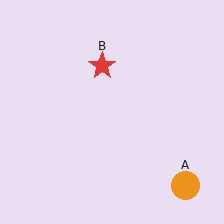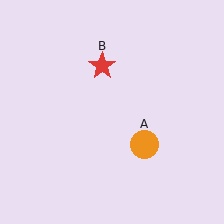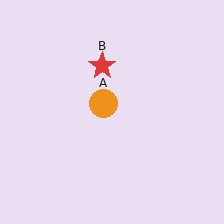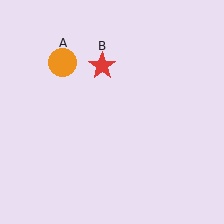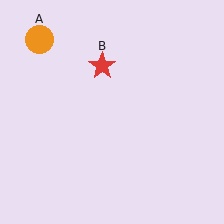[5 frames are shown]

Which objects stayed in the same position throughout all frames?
Red star (object B) remained stationary.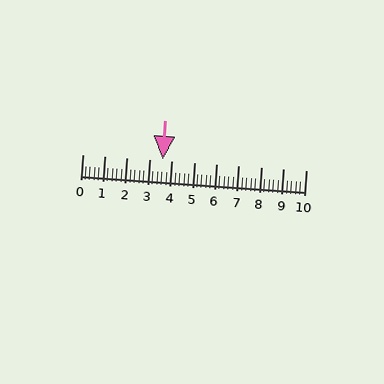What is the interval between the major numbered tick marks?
The major tick marks are spaced 1 units apart.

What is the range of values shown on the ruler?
The ruler shows values from 0 to 10.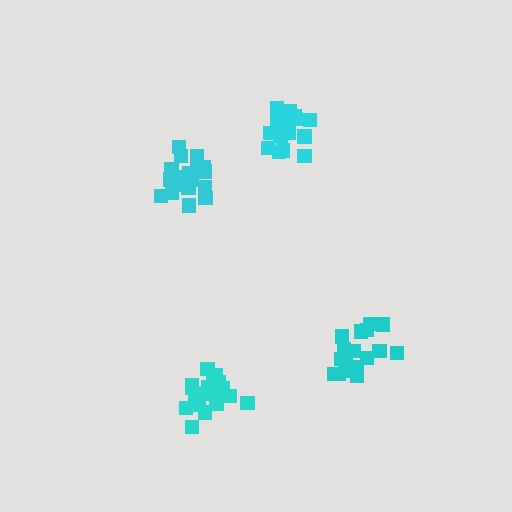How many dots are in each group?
Group 1: 17 dots, Group 2: 18 dots, Group 3: 18 dots, Group 4: 20 dots (73 total).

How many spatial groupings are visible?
There are 4 spatial groupings.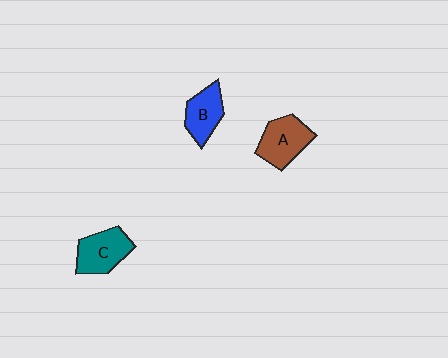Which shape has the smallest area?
Shape B (blue).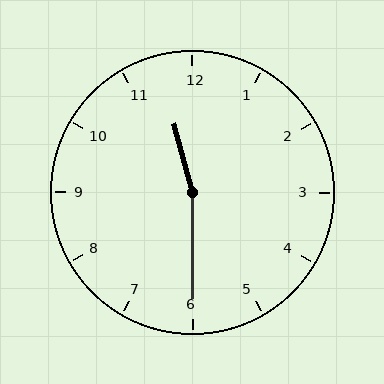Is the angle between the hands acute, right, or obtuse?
It is obtuse.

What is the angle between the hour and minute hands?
Approximately 165 degrees.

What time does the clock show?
11:30.